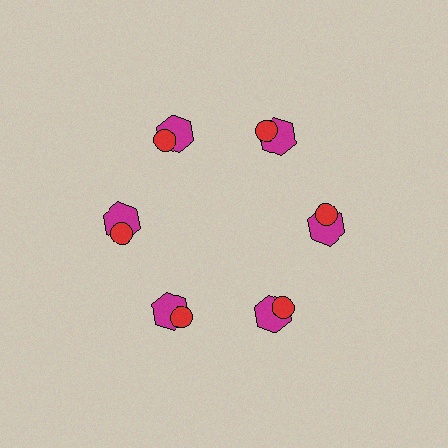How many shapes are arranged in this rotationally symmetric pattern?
There are 12 shapes, arranged in 6 groups of 2.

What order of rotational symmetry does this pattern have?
This pattern has 6-fold rotational symmetry.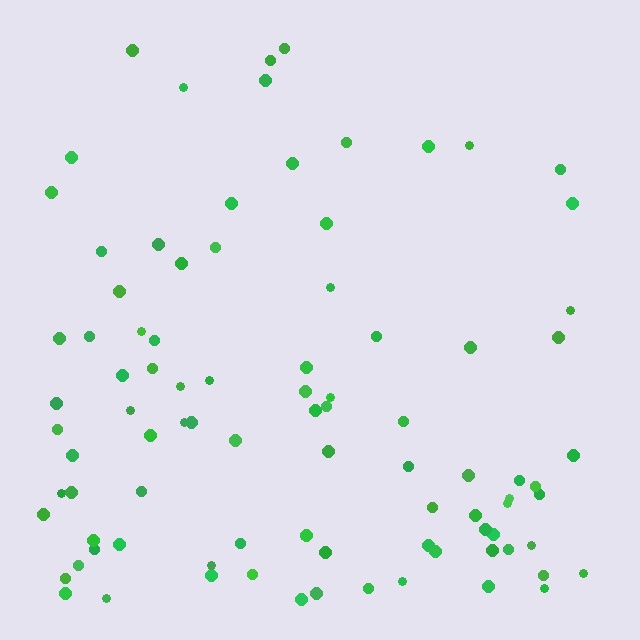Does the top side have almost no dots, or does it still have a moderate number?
Still a moderate number, just noticeably fewer than the bottom.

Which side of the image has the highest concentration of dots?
The bottom.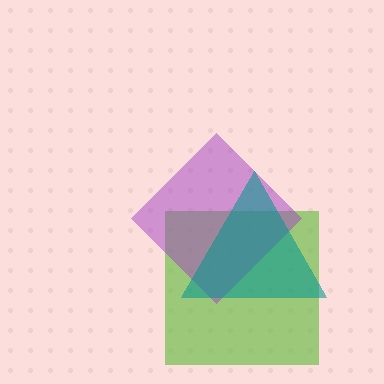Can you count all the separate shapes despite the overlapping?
Yes, there are 3 separate shapes.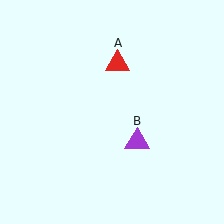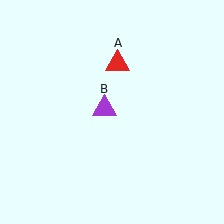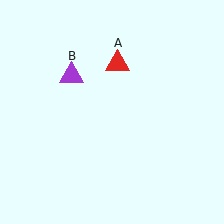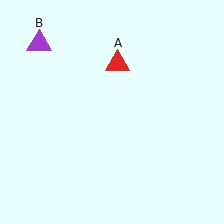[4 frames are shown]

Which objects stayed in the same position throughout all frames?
Red triangle (object A) remained stationary.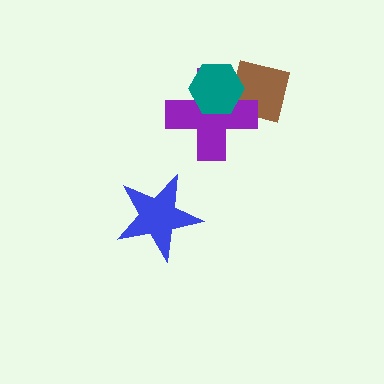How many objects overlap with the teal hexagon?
2 objects overlap with the teal hexagon.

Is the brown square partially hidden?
Yes, it is partially covered by another shape.